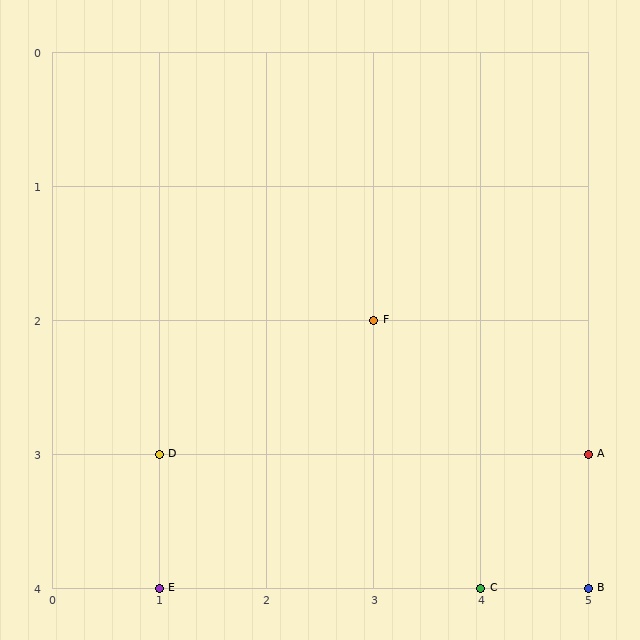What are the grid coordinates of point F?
Point F is at grid coordinates (3, 2).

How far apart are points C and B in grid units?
Points C and B are 1 column apart.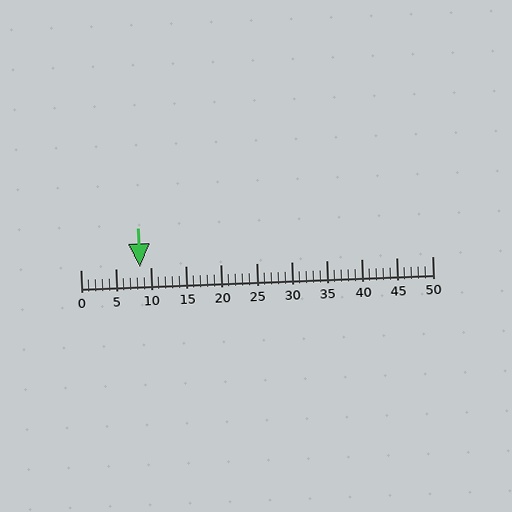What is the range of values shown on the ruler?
The ruler shows values from 0 to 50.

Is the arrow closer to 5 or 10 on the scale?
The arrow is closer to 10.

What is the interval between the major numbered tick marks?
The major tick marks are spaced 5 units apart.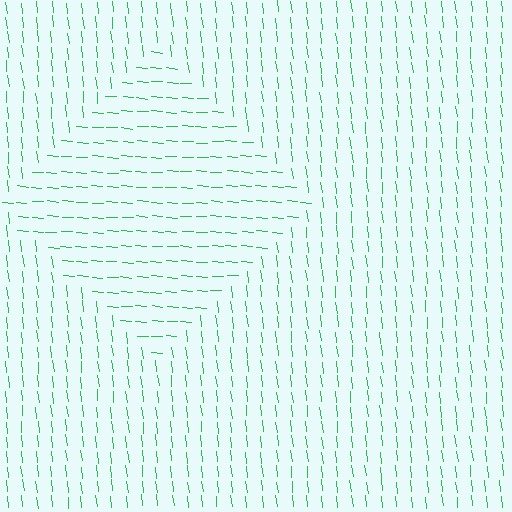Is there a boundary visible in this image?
Yes, there is a texture boundary formed by a change in line orientation.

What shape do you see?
I see a diamond.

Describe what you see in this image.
The image is filled with small green line segments. A diamond region in the image has lines oriented differently from the surrounding lines, creating a visible texture boundary.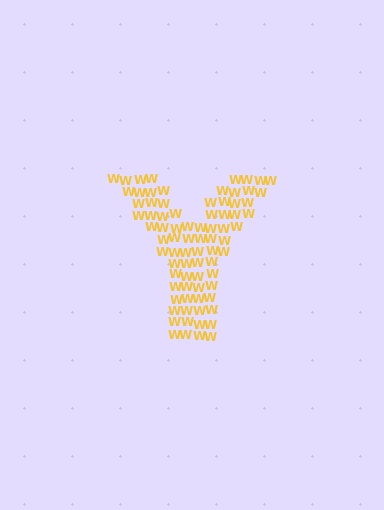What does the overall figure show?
The overall figure shows the letter Y.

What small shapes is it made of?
It is made of small letter W's.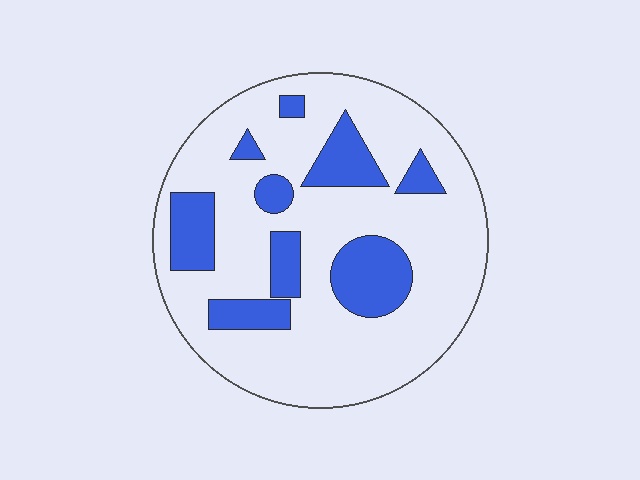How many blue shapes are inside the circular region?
9.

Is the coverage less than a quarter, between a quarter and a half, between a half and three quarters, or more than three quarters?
Less than a quarter.